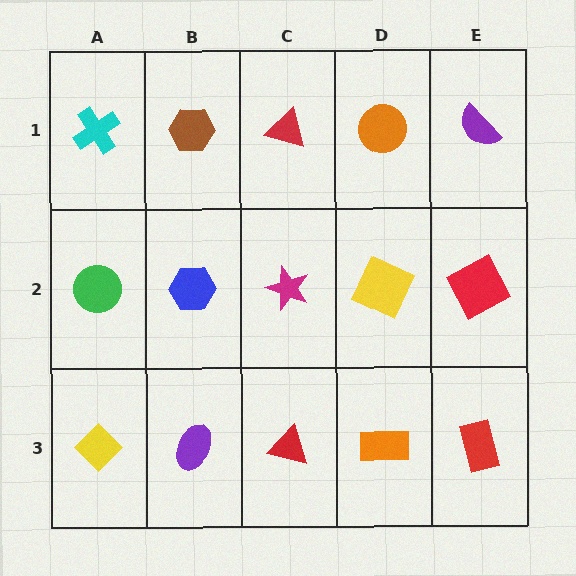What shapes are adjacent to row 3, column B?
A blue hexagon (row 2, column B), a yellow diamond (row 3, column A), a red triangle (row 3, column C).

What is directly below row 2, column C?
A red triangle.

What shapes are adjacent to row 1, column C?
A magenta star (row 2, column C), a brown hexagon (row 1, column B), an orange circle (row 1, column D).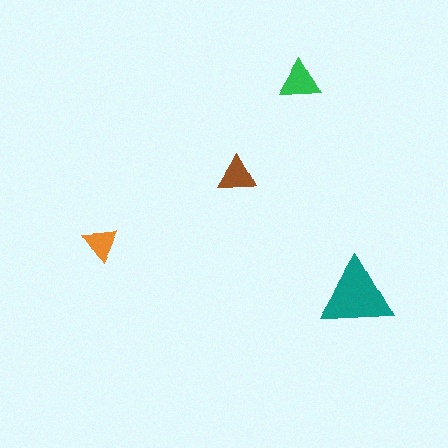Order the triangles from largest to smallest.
the teal one, the green one, the brown one, the orange one.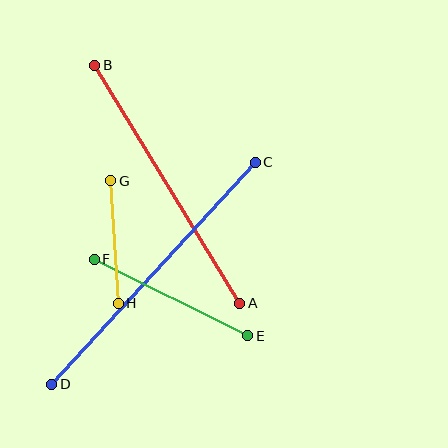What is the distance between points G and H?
The distance is approximately 122 pixels.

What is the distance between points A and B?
The distance is approximately 279 pixels.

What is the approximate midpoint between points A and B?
The midpoint is at approximately (167, 184) pixels.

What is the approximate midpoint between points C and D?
The midpoint is at approximately (154, 273) pixels.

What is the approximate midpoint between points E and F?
The midpoint is at approximately (171, 298) pixels.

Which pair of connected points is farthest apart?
Points C and D are farthest apart.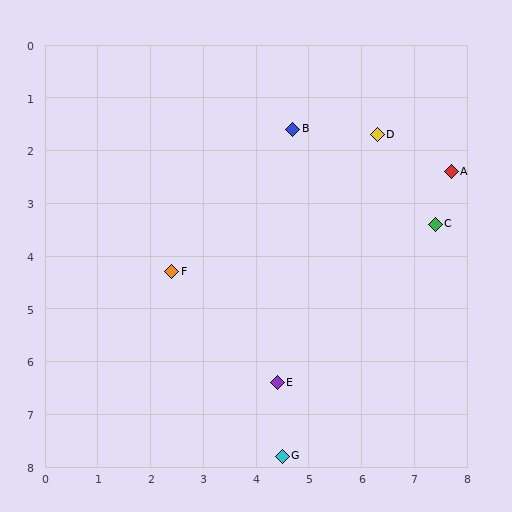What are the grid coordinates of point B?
Point B is at approximately (4.7, 1.6).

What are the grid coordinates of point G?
Point G is at approximately (4.5, 7.8).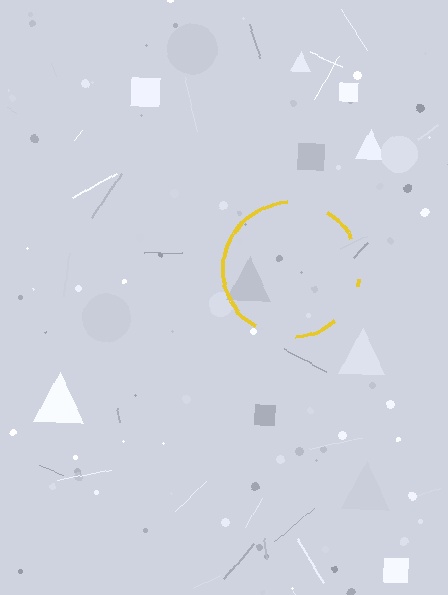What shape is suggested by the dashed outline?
The dashed outline suggests a circle.